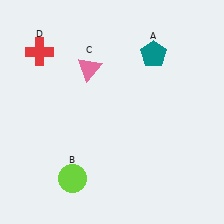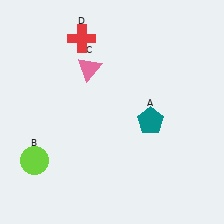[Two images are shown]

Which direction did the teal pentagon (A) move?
The teal pentagon (A) moved down.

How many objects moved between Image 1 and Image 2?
3 objects moved between the two images.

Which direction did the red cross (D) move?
The red cross (D) moved right.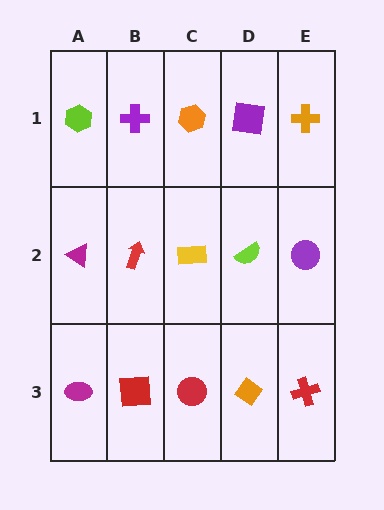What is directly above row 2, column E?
An orange cross.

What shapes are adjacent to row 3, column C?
A yellow rectangle (row 2, column C), a red square (row 3, column B), an orange diamond (row 3, column D).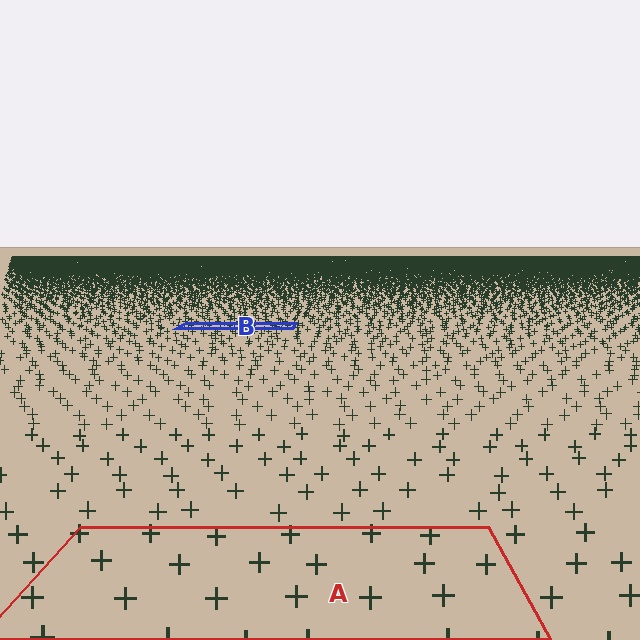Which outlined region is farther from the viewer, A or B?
Region B is farther from the viewer — the texture elements inside it appear smaller and more densely packed.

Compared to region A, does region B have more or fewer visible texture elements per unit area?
Region B has more texture elements per unit area — they are packed more densely because it is farther away.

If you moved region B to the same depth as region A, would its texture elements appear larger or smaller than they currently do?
They would appear larger. At a closer depth, the same texture elements are projected at a bigger on-screen size.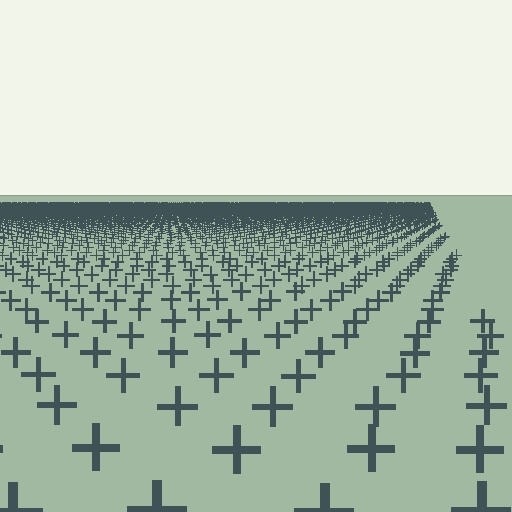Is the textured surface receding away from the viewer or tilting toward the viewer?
The surface is receding away from the viewer. Texture elements get smaller and denser toward the top.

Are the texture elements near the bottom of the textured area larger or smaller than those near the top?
Larger. Near the bottom, elements are closer to the viewer and appear at a bigger on-screen size.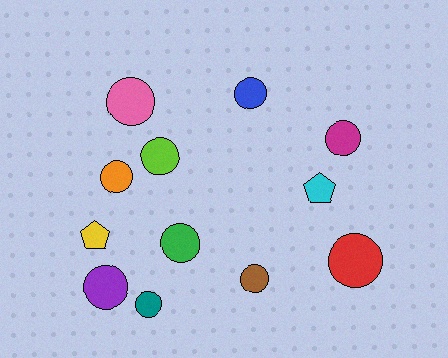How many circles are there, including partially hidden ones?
There are 10 circles.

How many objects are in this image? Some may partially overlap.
There are 12 objects.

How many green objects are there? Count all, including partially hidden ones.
There is 1 green object.